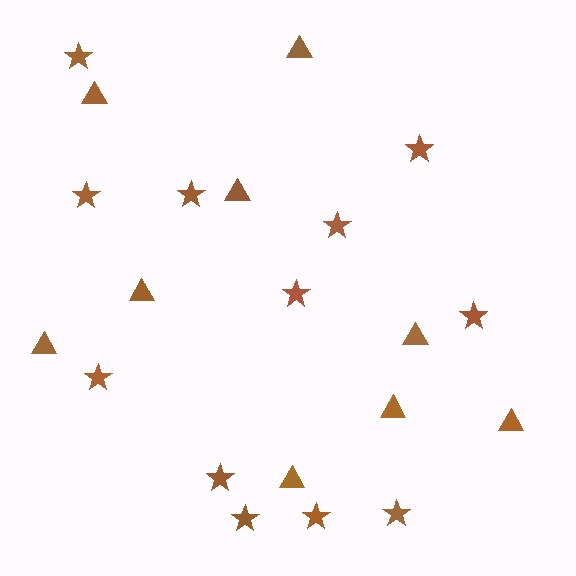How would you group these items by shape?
There are 2 groups: one group of triangles (9) and one group of stars (12).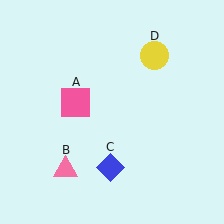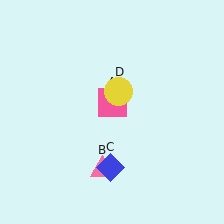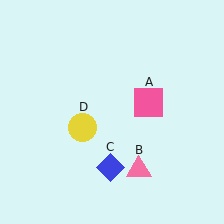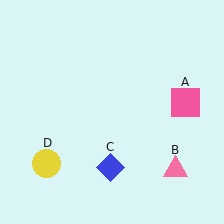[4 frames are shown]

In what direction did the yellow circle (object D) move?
The yellow circle (object D) moved down and to the left.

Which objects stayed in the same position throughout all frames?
Blue diamond (object C) remained stationary.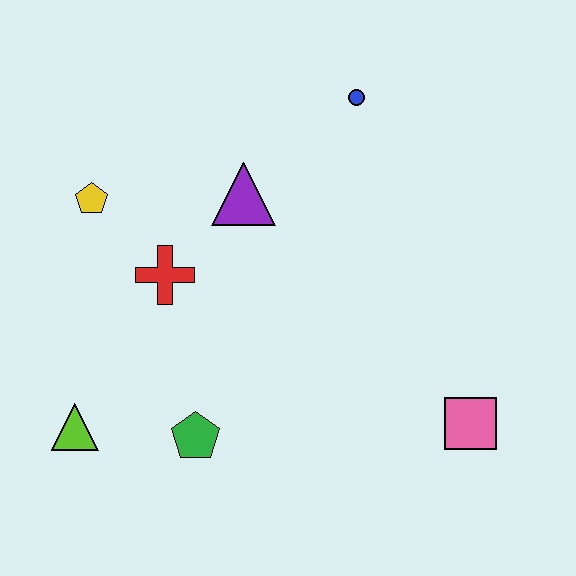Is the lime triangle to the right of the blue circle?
No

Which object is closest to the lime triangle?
The green pentagon is closest to the lime triangle.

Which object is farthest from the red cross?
The pink square is farthest from the red cross.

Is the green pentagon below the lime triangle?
Yes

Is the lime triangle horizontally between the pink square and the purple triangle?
No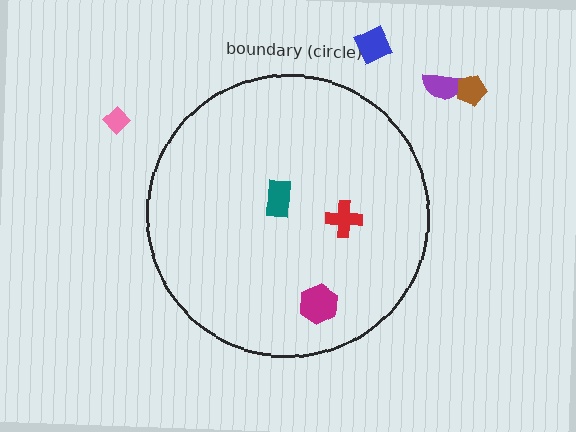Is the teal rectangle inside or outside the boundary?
Inside.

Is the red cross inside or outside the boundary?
Inside.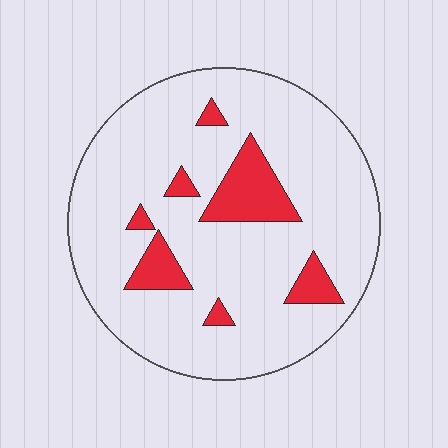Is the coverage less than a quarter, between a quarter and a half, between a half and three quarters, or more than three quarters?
Less than a quarter.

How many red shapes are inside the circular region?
7.